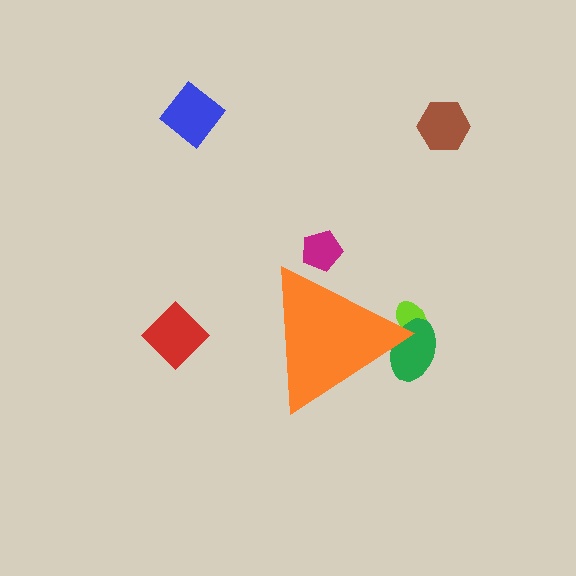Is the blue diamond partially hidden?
No, the blue diamond is fully visible.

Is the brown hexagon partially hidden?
No, the brown hexagon is fully visible.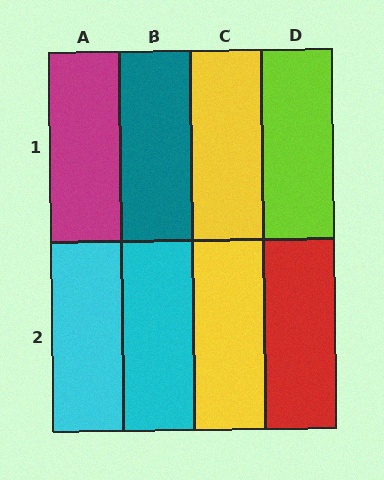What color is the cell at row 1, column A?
Magenta.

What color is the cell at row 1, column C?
Yellow.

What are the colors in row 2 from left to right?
Cyan, cyan, yellow, red.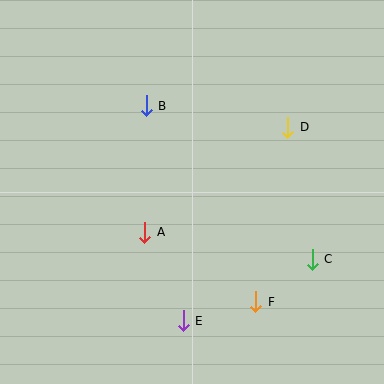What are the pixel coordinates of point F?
Point F is at (256, 302).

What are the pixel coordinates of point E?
Point E is at (183, 321).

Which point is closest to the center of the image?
Point A at (145, 232) is closest to the center.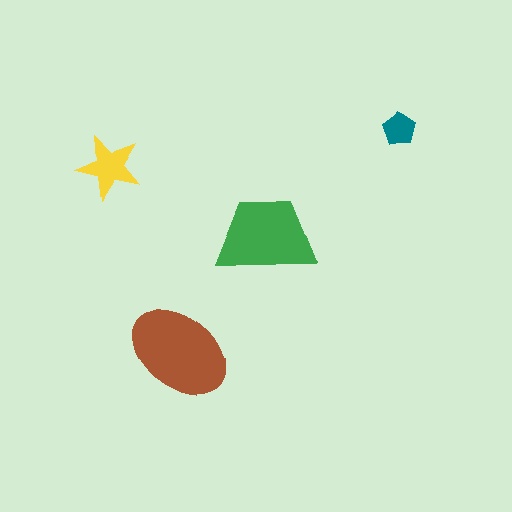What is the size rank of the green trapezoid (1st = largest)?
2nd.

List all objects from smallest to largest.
The teal pentagon, the yellow star, the green trapezoid, the brown ellipse.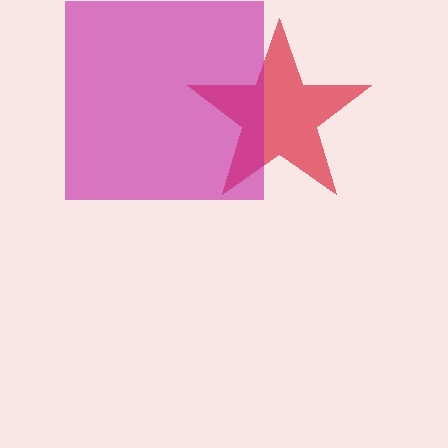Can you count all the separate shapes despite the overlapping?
Yes, there are 2 separate shapes.